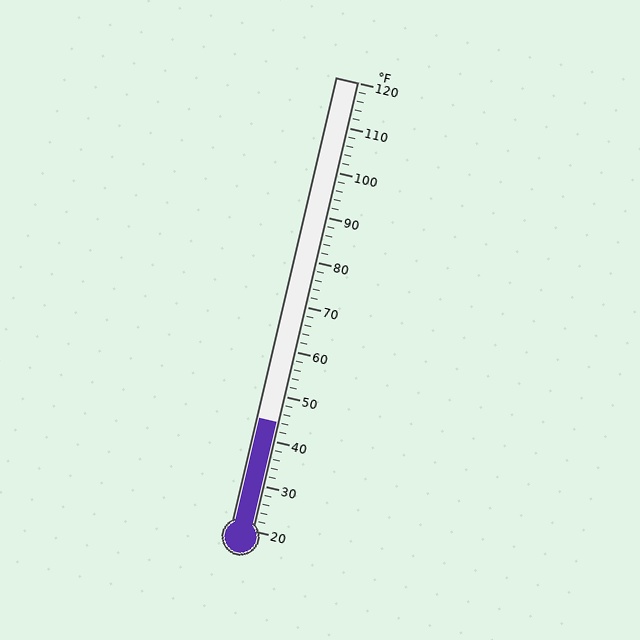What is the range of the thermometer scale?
The thermometer scale ranges from 20°F to 120°F.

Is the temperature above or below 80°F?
The temperature is below 80°F.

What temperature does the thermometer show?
The thermometer shows approximately 44°F.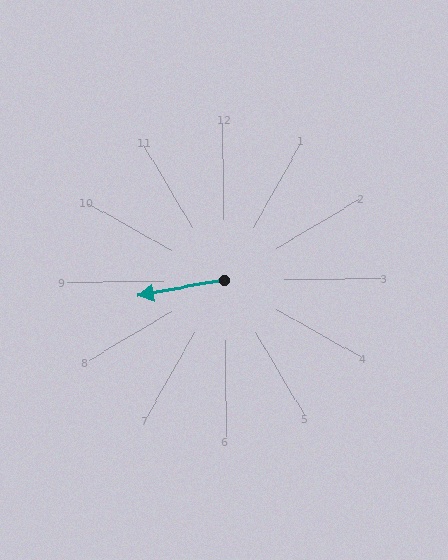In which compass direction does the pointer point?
West.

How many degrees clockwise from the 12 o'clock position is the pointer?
Approximately 260 degrees.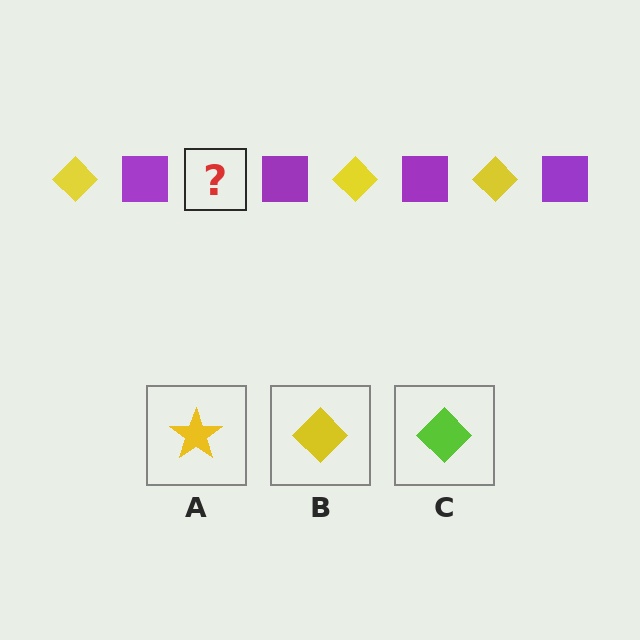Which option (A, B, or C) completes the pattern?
B.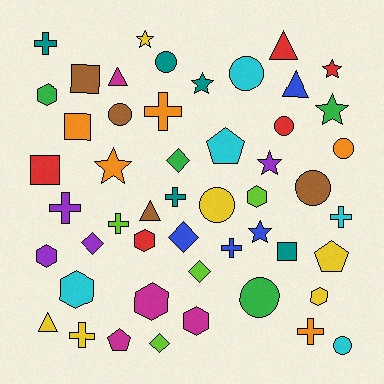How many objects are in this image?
There are 50 objects.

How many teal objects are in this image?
There are 5 teal objects.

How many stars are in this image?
There are 7 stars.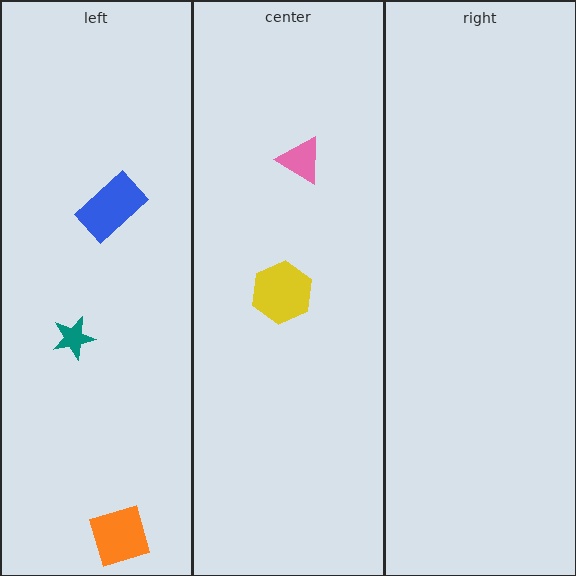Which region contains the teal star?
The left region.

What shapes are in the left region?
The teal star, the blue rectangle, the orange square.